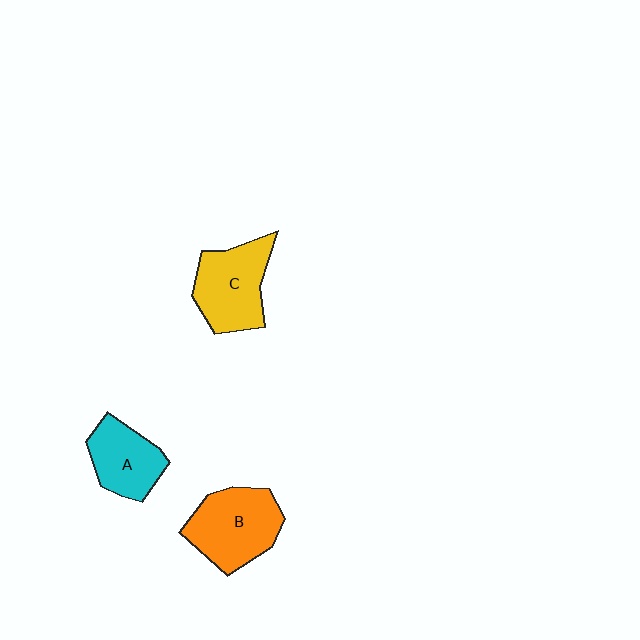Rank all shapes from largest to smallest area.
From largest to smallest: B (orange), C (yellow), A (cyan).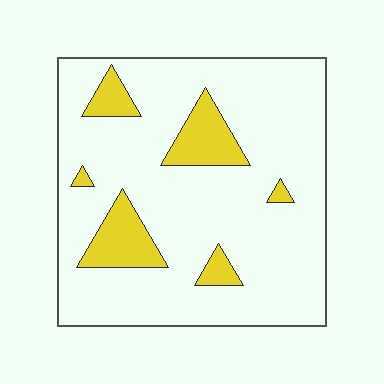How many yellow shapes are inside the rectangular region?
6.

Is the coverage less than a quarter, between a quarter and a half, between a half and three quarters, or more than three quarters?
Less than a quarter.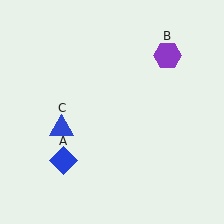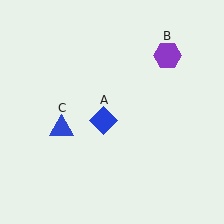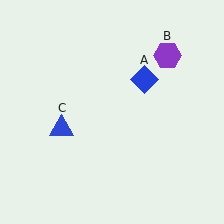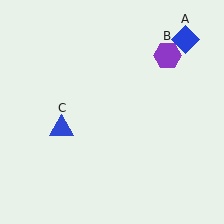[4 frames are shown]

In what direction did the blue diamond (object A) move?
The blue diamond (object A) moved up and to the right.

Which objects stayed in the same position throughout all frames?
Purple hexagon (object B) and blue triangle (object C) remained stationary.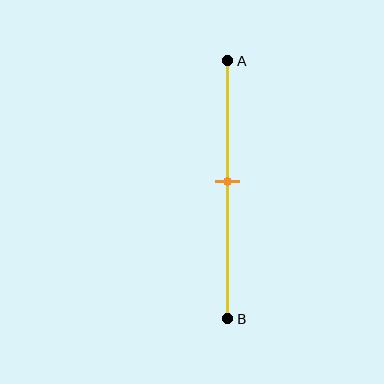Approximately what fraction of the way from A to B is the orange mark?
The orange mark is approximately 45% of the way from A to B.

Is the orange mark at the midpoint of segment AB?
No, the mark is at about 45% from A, not at the 50% midpoint.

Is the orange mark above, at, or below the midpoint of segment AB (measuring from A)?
The orange mark is above the midpoint of segment AB.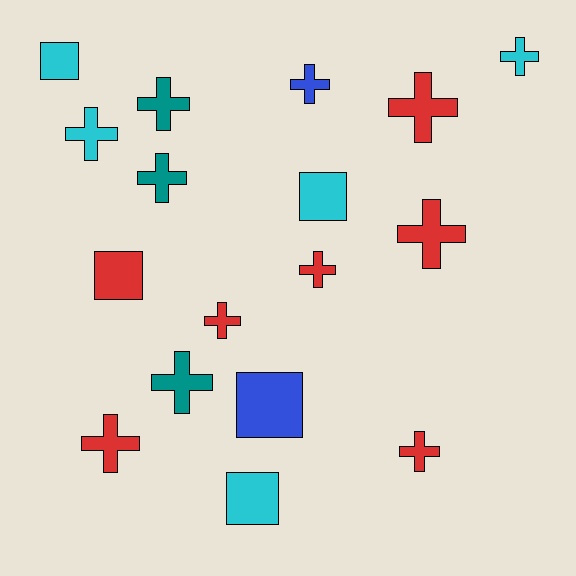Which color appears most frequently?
Red, with 7 objects.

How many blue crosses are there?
There is 1 blue cross.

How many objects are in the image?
There are 17 objects.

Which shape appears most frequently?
Cross, with 12 objects.